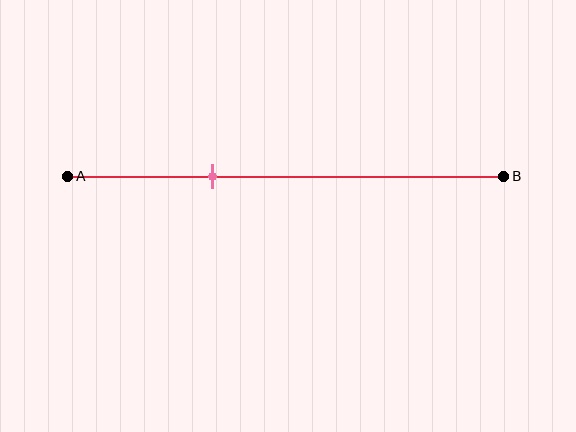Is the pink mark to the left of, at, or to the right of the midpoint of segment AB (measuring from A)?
The pink mark is to the left of the midpoint of segment AB.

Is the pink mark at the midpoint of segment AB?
No, the mark is at about 35% from A, not at the 50% midpoint.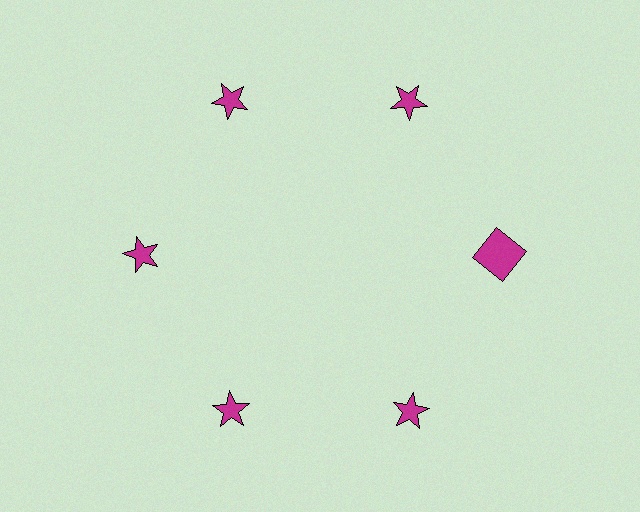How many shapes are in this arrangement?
There are 6 shapes arranged in a ring pattern.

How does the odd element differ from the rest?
It has a different shape: square instead of star.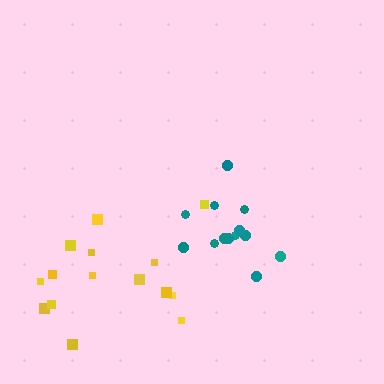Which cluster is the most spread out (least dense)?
Yellow.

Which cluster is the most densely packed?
Teal.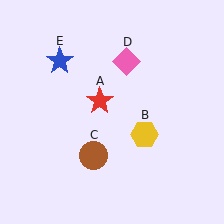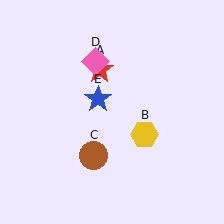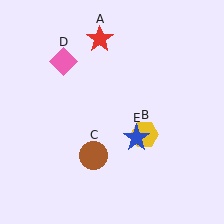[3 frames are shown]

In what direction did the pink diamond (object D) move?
The pink diamond (object D) moved left.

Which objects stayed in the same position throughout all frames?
Yellow hexagon (object B) and brown circle (object C) remained stationary.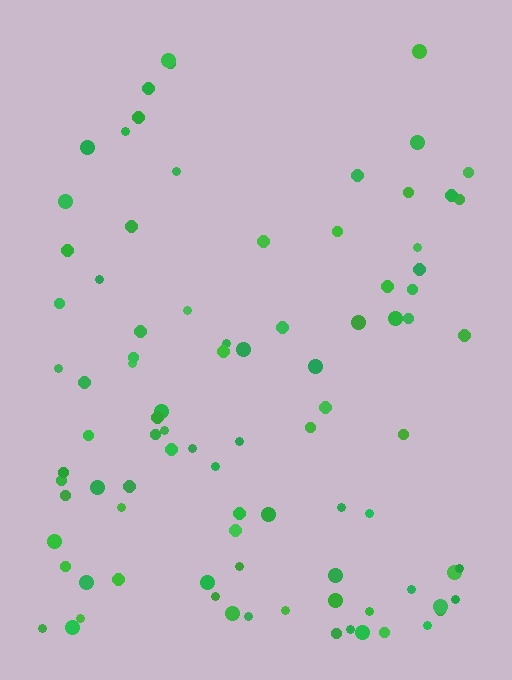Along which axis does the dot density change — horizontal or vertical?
Vertical.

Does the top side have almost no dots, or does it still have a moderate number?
Still a moderate number, just noticeably fewer than the bottom.